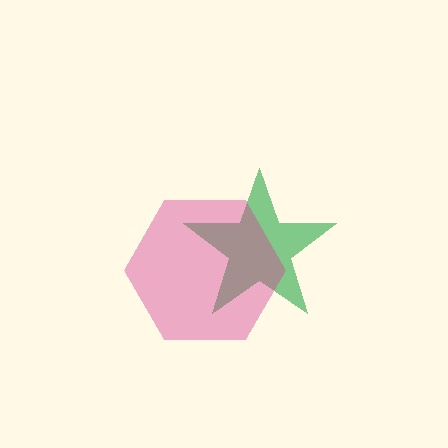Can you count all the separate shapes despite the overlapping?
Yes, there are 2 separate shapes.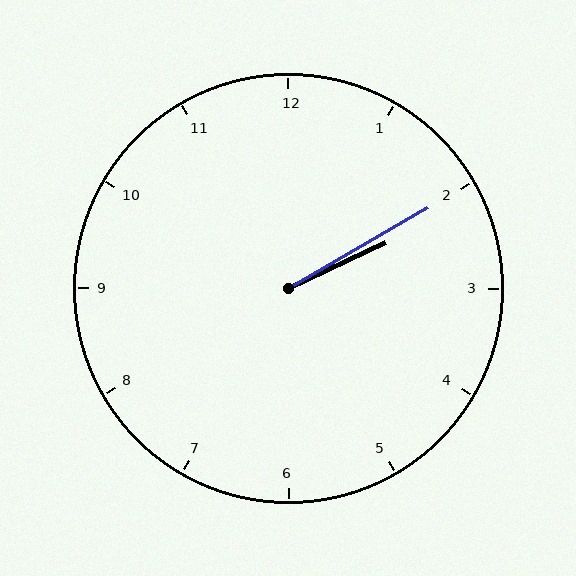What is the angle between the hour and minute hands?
Approximately 5 degrees.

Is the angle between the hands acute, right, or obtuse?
It is acute.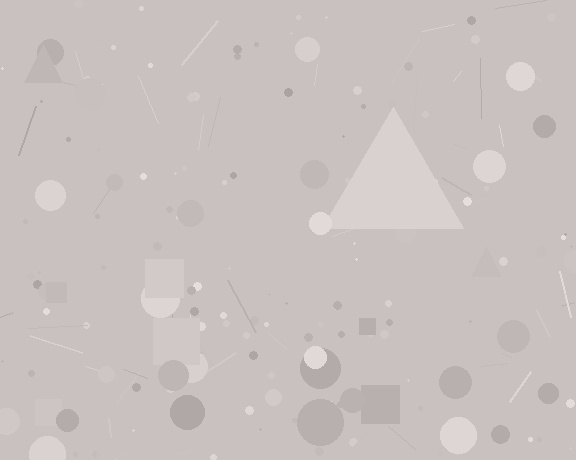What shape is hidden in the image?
A triangle is hidden in the image.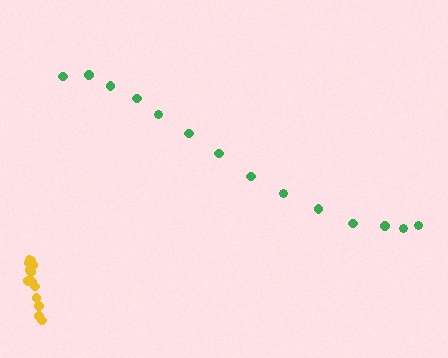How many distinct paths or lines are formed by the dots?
There are 2 distinct paths.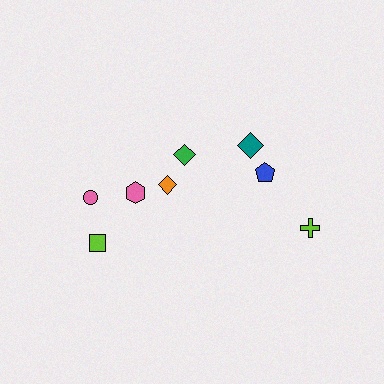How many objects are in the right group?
There are 3 objects.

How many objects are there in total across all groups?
There are 8 objects.